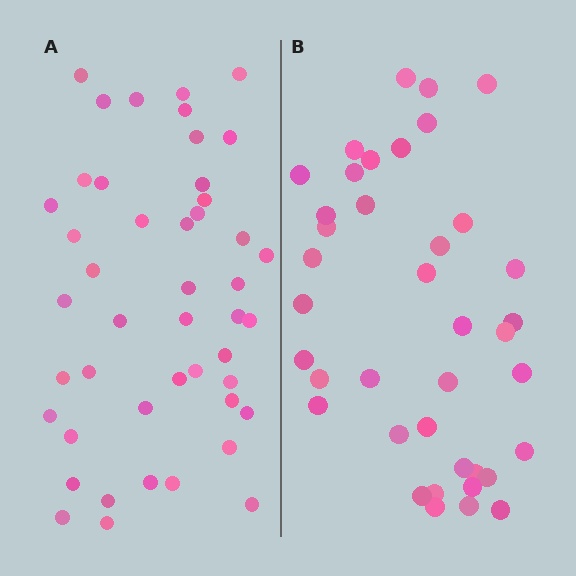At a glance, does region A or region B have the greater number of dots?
Region A (the left region) has more dots.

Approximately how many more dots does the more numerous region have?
Region A has roughly 8 or so more dots than region B.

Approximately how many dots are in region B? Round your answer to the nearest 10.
About 40 dots. (The exact count is 39, which rounds to 40.)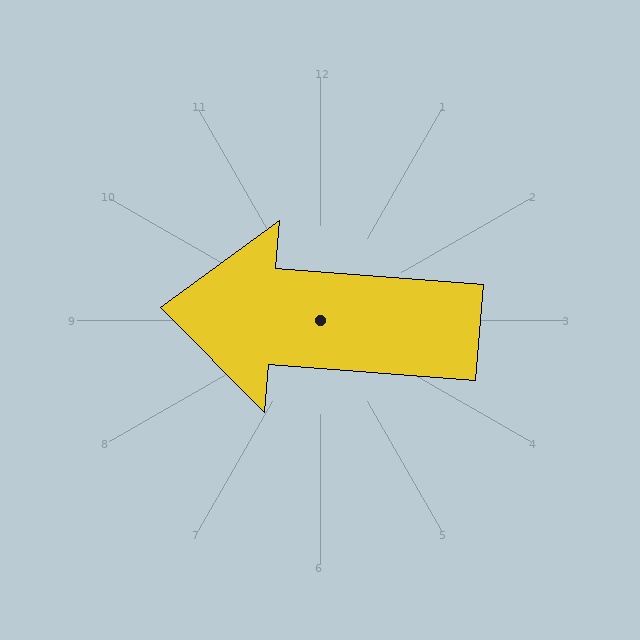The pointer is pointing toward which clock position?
Roughly 9 o'clock.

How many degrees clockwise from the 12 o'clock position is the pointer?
Approximately 274 degrees.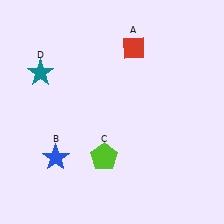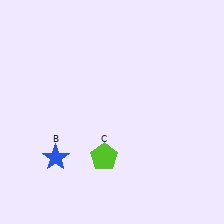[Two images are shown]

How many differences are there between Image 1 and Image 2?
There are 2 differences between the two images.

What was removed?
The teal star (D), the red diamond (A) were removed in Image 2.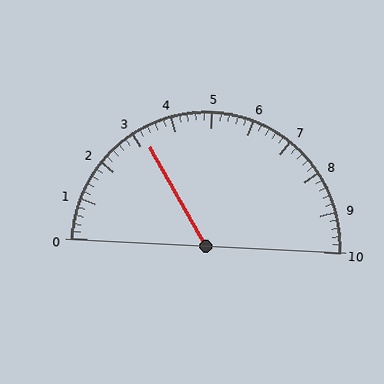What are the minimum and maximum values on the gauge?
The gauge ranges from 0 to 10.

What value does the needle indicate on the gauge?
The needle indicates approximately 3.2.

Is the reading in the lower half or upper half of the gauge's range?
The reading is in the lower half of the range (0 to 10).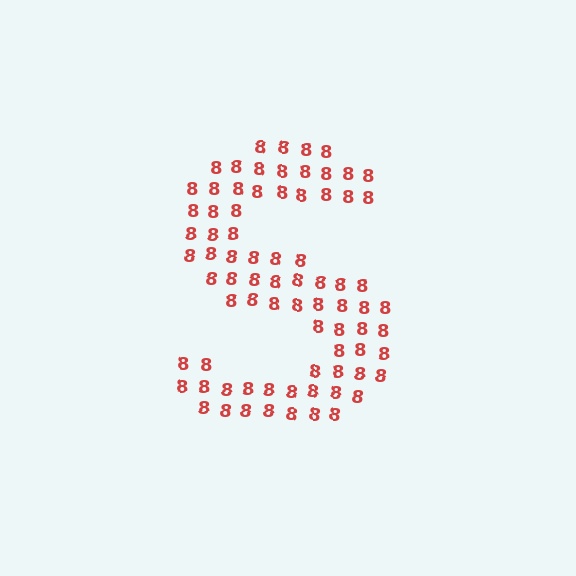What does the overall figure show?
The overall figure shows the letter S.